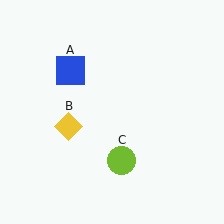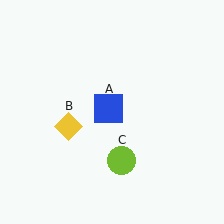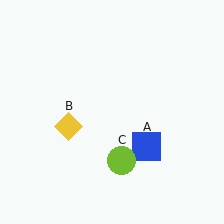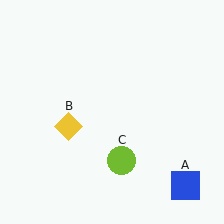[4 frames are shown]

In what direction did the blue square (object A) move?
The blue square (object A) moved down and to the right.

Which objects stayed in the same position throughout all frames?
Yellow diamond (object B) and lime circle (object C) remained stationary.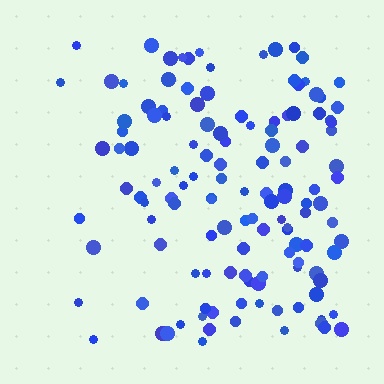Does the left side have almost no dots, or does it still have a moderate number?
Still a moderate number, just noticeably fewer than the right.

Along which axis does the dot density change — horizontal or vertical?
Horizontal.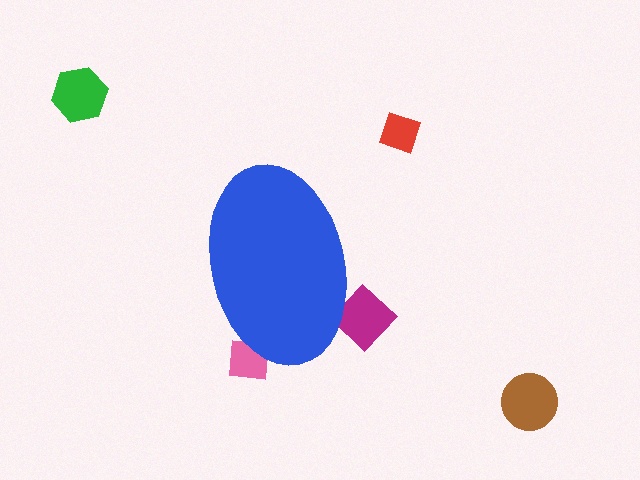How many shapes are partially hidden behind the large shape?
2 shapes are partially hidden.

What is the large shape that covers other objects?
A blue ellipse.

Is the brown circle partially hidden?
No, the brown circle is fully visible.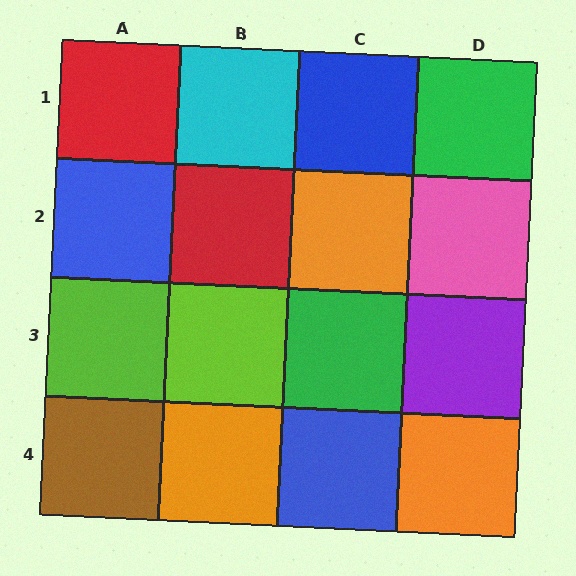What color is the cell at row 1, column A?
Red.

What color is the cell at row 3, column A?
Lime.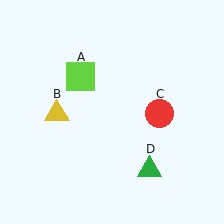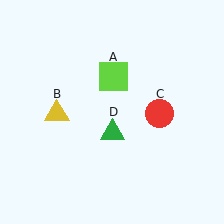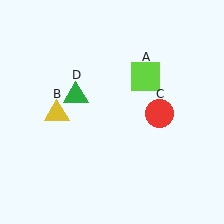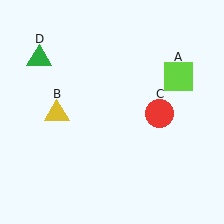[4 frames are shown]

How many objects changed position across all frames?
2 objects changed position: lime square (object A), green triangle (object D).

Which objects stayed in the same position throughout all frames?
Yellow triangle (object B) and red circle (object C) remained stationary.